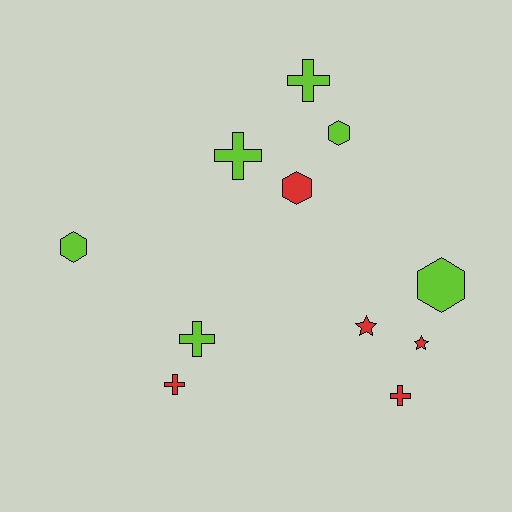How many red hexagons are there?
There is 1 red hexagon.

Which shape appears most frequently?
Cross, with 5 objects.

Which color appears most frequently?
Lime, with 6 objects.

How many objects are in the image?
There are 11 objects.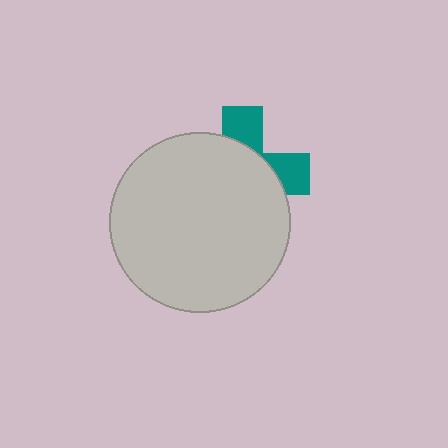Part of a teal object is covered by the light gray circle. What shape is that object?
It is a cross.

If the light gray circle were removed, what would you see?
You would see the complete teal cross.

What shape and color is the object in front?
The object in front is a light gray circle.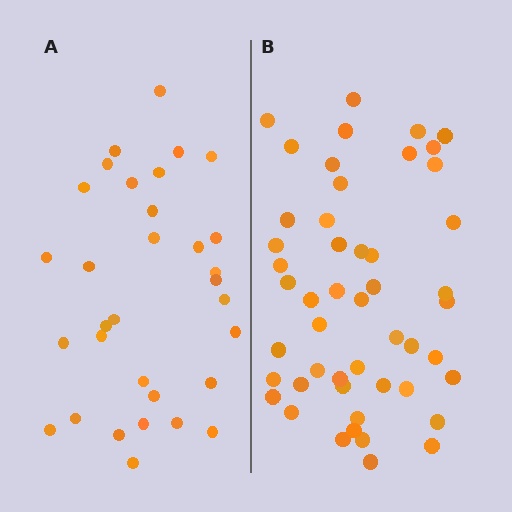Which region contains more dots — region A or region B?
Region B (the right region) has more dots.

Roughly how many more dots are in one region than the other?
Region B has approximately 15 more dots than region A.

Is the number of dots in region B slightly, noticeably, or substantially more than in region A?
Region B has substantially more. The ratio is roughly 1.5 to 1.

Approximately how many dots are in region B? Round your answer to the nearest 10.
About 50 dots. (The exact count is 49, which rounds to 50.)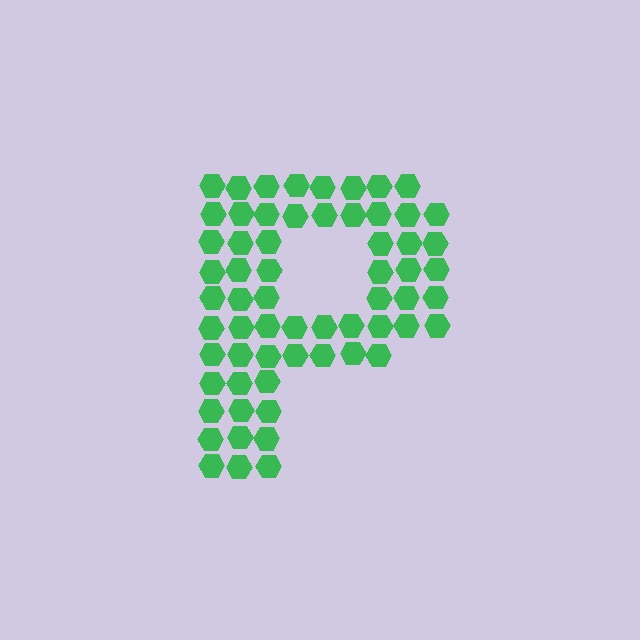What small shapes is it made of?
It is made of small hexagons.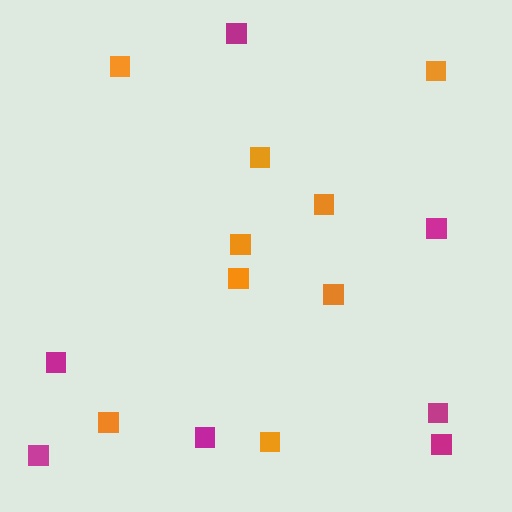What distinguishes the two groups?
There are 2 groups: one group of orange squares (9) and one group of magenta squares (7).